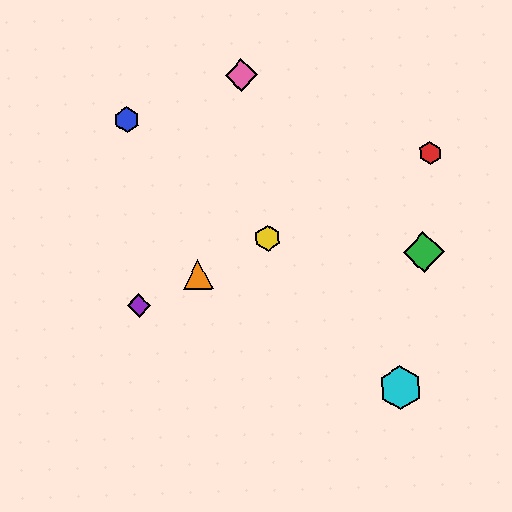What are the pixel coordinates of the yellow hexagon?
The yellow hexagon is at (268, 238).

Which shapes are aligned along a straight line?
The red hexagon, the yellow hexagon, the purple diamond, the orange triangle are aligned along a straight line.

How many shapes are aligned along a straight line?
4 shapes (the red hexagon, the yellow hexagon, the purple diamond, the orange triangle) are aligned along a straight line.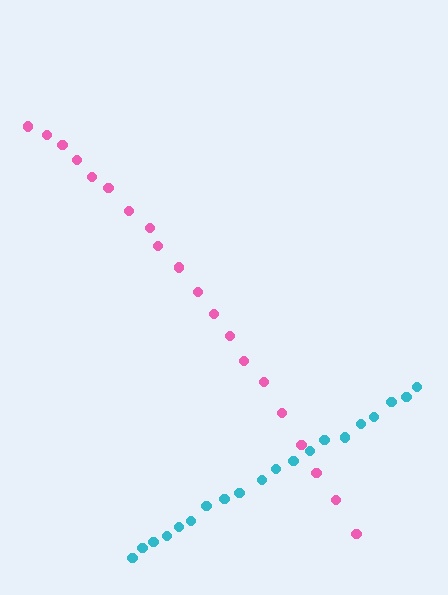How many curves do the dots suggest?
There are 2 distinct paths.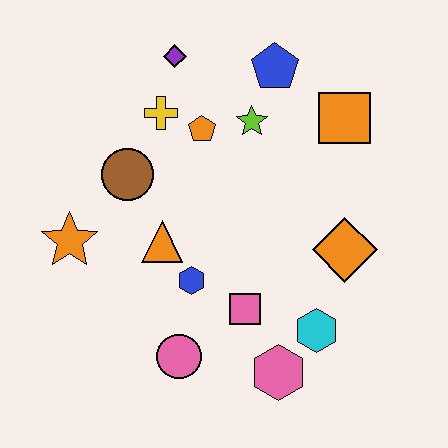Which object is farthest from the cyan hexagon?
The purple diamond is farthest from the cyan hexagon.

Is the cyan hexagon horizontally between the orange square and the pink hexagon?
Yes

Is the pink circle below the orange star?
Yes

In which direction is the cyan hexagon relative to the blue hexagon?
The cyan hexagon is to the right of the blue hexagon.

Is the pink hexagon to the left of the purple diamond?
No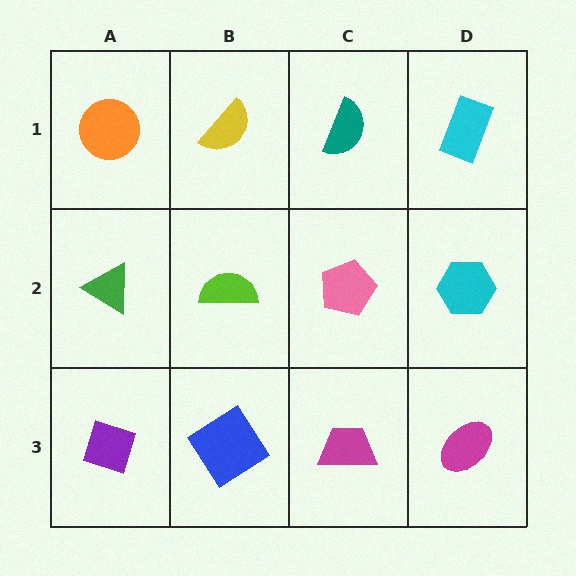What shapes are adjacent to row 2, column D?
A cyan rectangle (row 1, column D), a magenta ellipse (row 3, column D), a pink pentagon (row 2, column C).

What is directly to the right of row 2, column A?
A lime semicircle.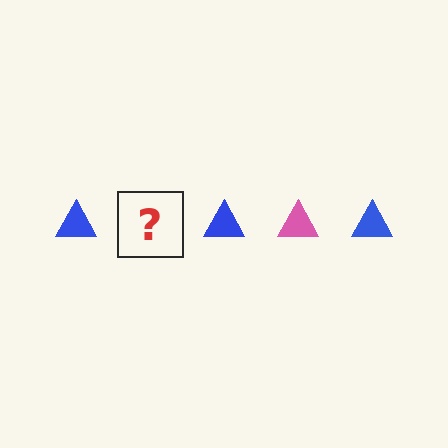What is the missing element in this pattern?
The missing element is a pink triangle.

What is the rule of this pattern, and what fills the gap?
The rule is that the pattern cycles through blue, pink triangles. The gap should be filled with a pink triangle.